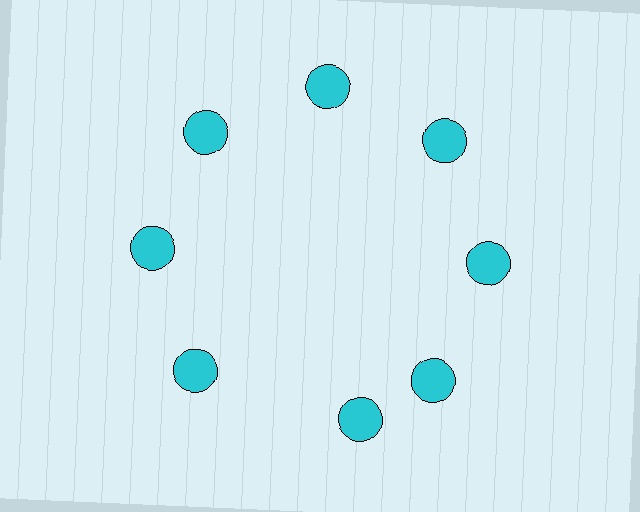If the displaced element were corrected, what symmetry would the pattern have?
It would have 8-fold rotational symmetry — the pattern would map onto itself every 45 degrees.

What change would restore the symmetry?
The symmetry would be restored by rotating it back into even spacing with its neighbors so that all 8 circles sit at equal angles and equal distance from the center.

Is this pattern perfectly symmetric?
No. The 8 cyan circles are arranged in a ring, but one element near the 6 o'clock position is rotated out of alignment along the ring, breaking the 8-fold rotational symmetry.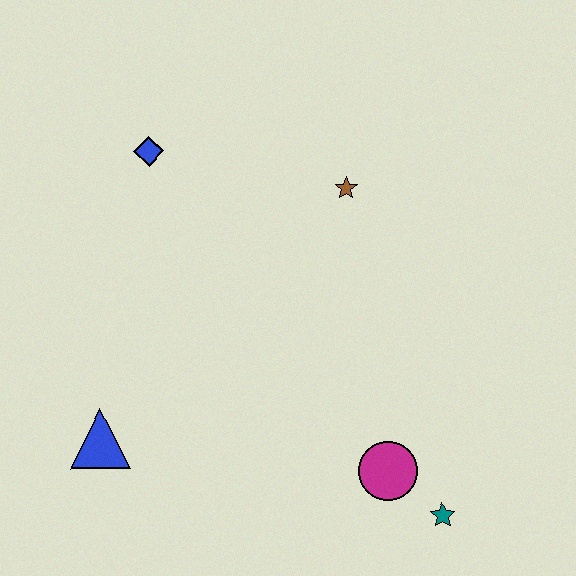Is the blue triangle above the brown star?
No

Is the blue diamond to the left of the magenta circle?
Yes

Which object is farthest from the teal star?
The blue diamond is farthest from the teal star.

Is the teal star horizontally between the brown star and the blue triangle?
No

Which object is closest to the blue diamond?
The brown star is closest to the blue diamond.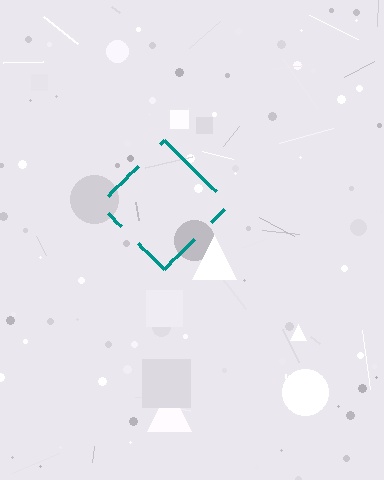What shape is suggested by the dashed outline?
The dashed outline suggests a diamond.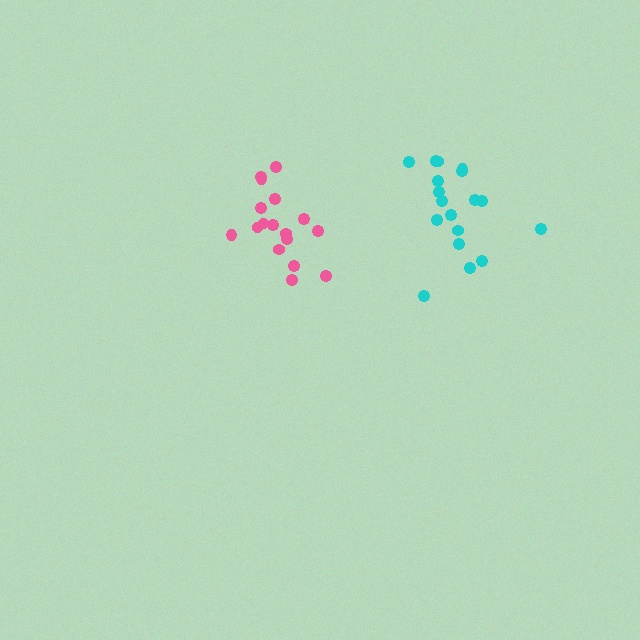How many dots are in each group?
Group 1: 18 dots, Group 2: 17 dots (35 total).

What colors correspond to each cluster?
The clusters are colored: cyan, pink.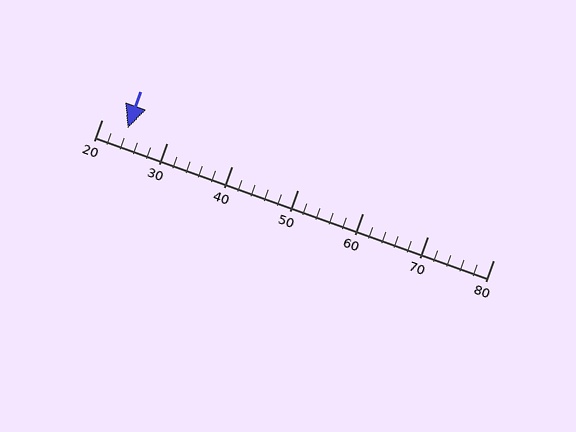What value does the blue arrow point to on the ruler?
The blue arrow points to approximately 24.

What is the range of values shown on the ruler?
The ruler shows values from 20 to 80.